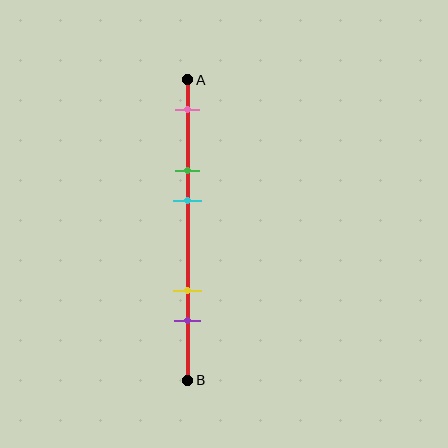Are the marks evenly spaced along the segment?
No, the marks are not evenly spaced.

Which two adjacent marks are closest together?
The green and cyan marks are the closest adjacent pair.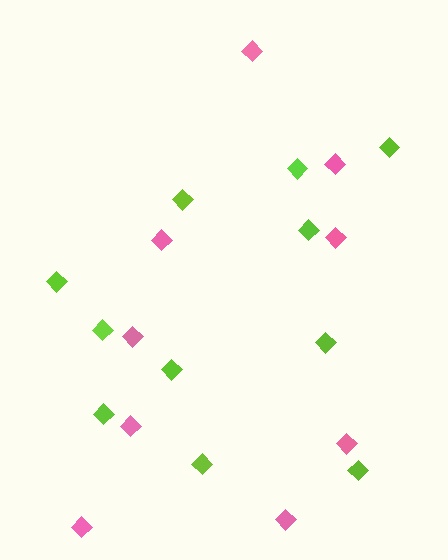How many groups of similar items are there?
There are 2 groups: one group of lime diamonds (11) and one group of pink diamonds (9).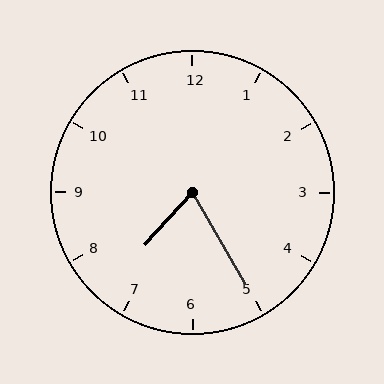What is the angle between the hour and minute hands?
Approximately 72 degrees.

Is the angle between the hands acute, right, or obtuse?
It is acute.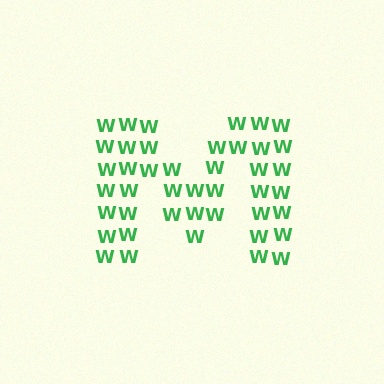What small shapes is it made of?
It is made of small letter W's.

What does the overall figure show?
The overall figure shows the letter M.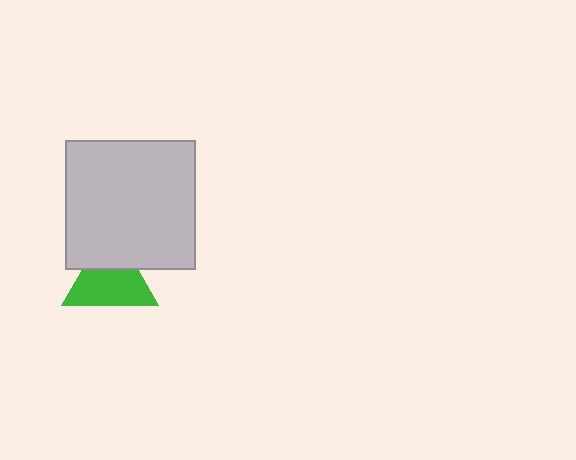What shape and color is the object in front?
The object in front is a light gray square.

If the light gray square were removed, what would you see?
You would see the complete green triangle.